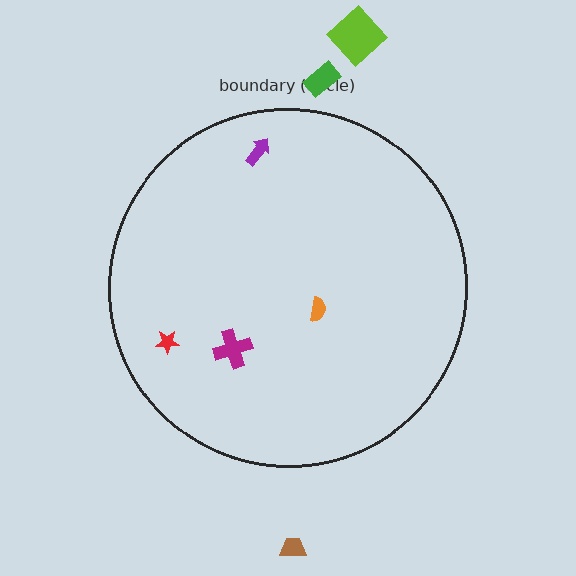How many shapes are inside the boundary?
4 inside, 3 outside.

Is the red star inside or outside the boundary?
Inside.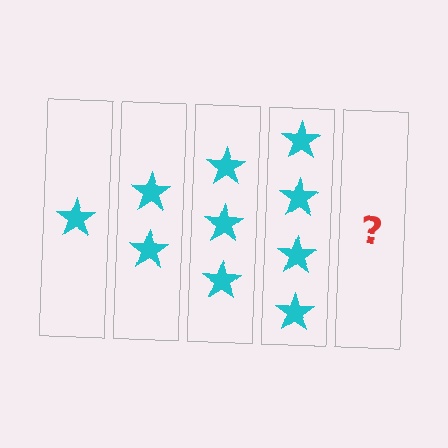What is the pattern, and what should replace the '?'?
The pattern is that each step adds one more star. The '?' should be 5 stars.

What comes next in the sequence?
The next element should be 5 stars.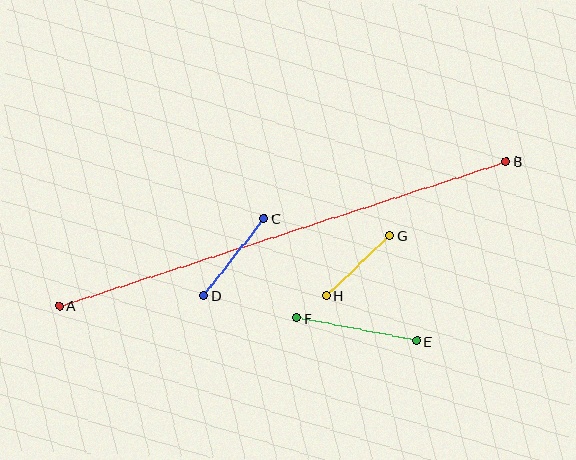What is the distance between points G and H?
The distance is approximately 87 pixels.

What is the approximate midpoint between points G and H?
The midpoint is at approximately (358, 265) pixels.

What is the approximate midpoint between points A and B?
The midpoint is at approximately (283, 234) pixels.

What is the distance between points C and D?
The distance is approximately 98 pixels.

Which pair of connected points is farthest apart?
Points A and B are farthest apart.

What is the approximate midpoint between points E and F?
The midpoint is at approximately (357, 330) pixels.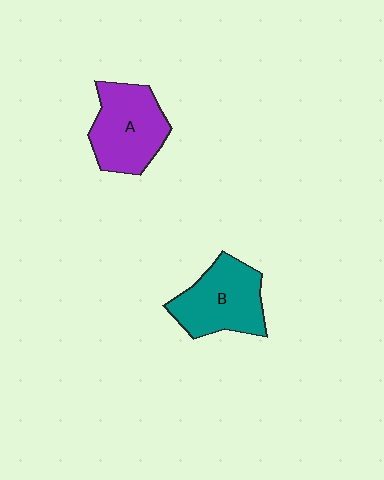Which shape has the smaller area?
Shape B (teal).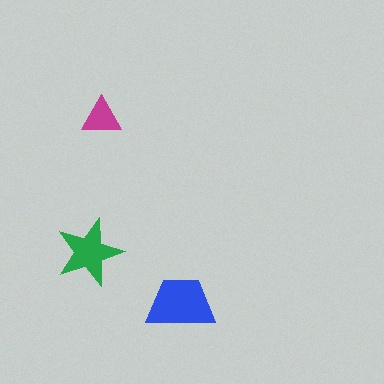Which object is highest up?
The magenta triangle is topmost.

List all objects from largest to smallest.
The blue trapezoid, the green star, the magenta triangle.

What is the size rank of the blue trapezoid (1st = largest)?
1st.